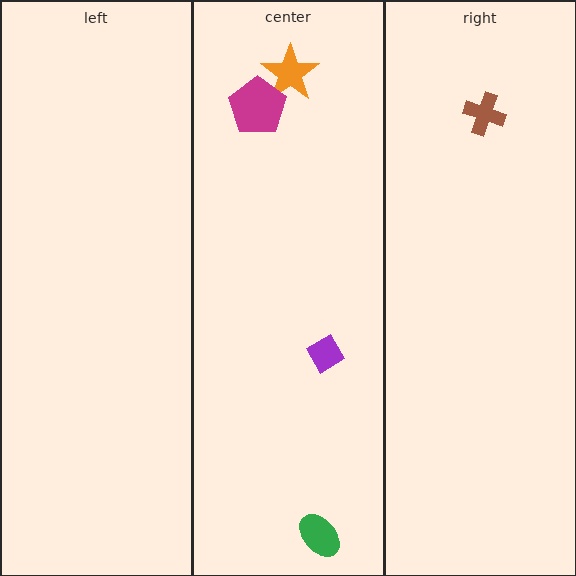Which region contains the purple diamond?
The center region.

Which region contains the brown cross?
The right region.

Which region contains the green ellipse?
The center region.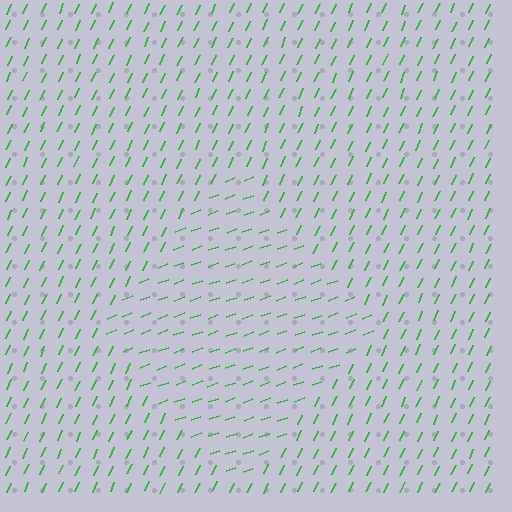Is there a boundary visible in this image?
Yes, there is a texture boundary formed by a change in line orientation.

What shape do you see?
I see a diamond.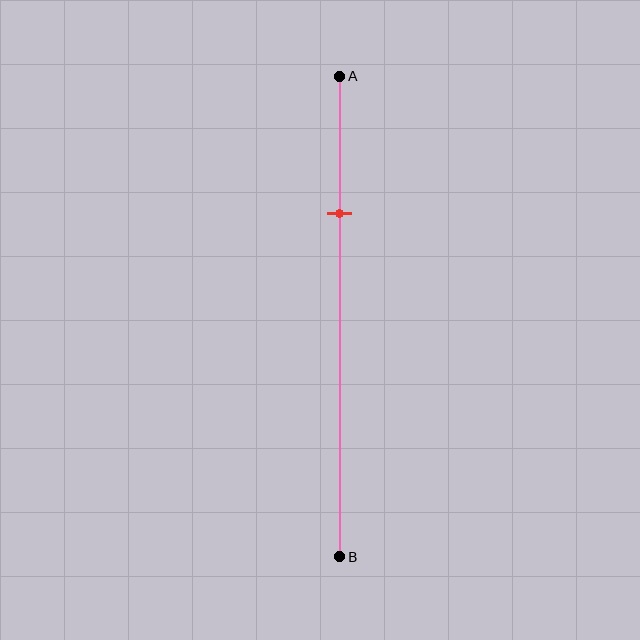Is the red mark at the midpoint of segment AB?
No, the mark is at about 30% from A, not at the 50% midpoint.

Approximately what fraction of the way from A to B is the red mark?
The red mark is approximately 30% of the way from A to B.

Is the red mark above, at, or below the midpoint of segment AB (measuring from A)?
The red mark is above the midpoint of segment AB.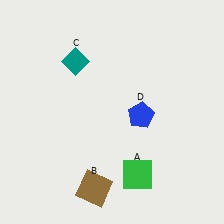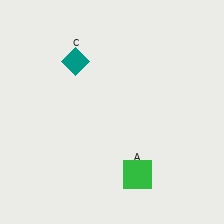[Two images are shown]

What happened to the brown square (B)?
The brown square (B) was removed in Image 2. It was in the bottom-left area of Image 1.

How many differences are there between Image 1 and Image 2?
There are 2 differences between the two images.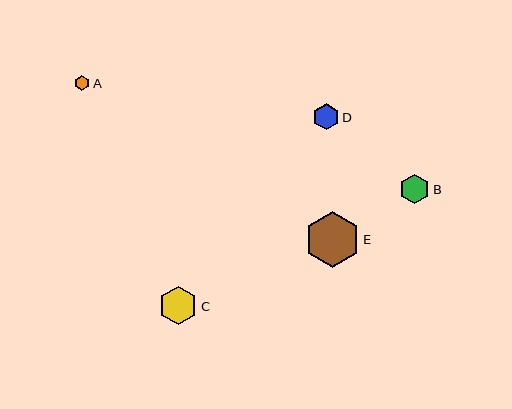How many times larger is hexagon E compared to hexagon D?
Hexagon E is approximately 2.1 times the size of hexagon D.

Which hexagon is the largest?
Hexagon E is the largest with a size of approximately 56 pixels.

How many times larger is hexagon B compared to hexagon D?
Hexagon B is approximately 1.1 times the size of hexagon D.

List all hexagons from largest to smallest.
From largest to smallest: E, C, B, D, A.